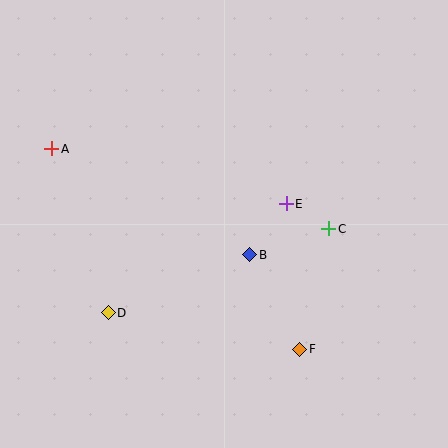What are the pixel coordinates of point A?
Point A is at (52, 149).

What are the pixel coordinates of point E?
Point E is at (286, 204).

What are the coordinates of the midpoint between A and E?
The midpoint between A and E is at (169, 176).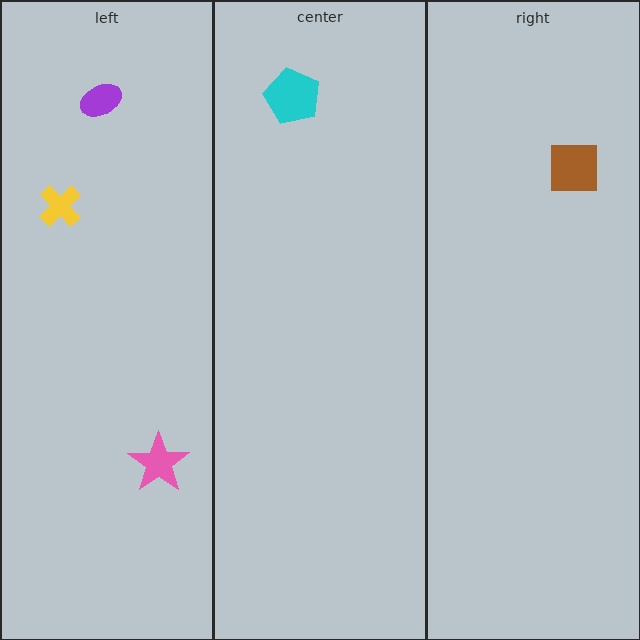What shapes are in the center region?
The cyan pentagon.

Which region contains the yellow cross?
The left region.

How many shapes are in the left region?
3.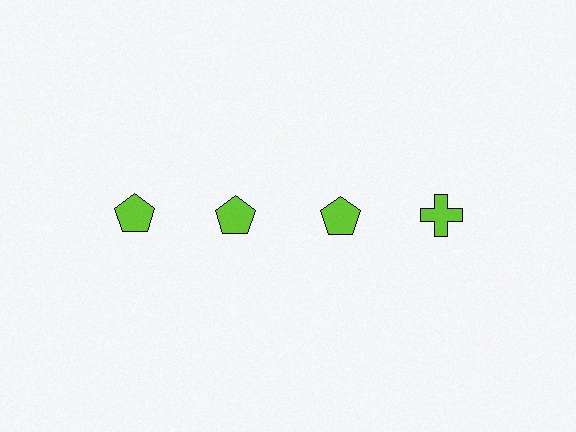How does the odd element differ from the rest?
It has a different shape: cross instead of pentagon.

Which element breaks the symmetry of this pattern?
The lime cross in the top row, second from right column breaks the symmetry. All other shapes are lime pentagons.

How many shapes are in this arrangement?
There are 4 shapes arranged in a grid pattern.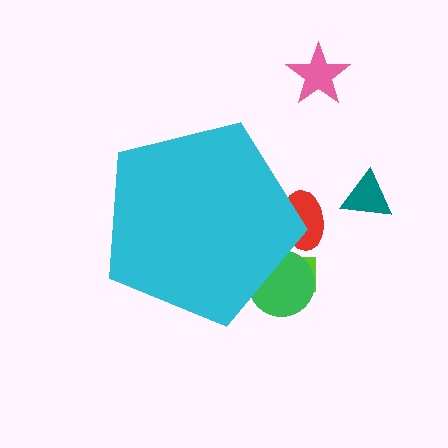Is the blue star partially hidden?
Yes, the blue star is partially hidden behind the cyan pentagon.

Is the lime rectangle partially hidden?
Yes, the lime rectangle is partially hidden behind the cyan pentagon.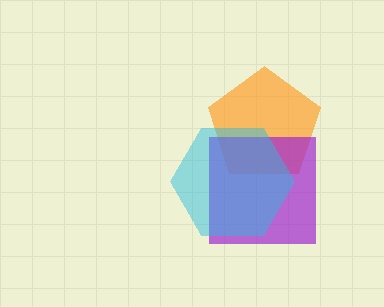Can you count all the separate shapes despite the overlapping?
Yes, there are 3 separate shapes.